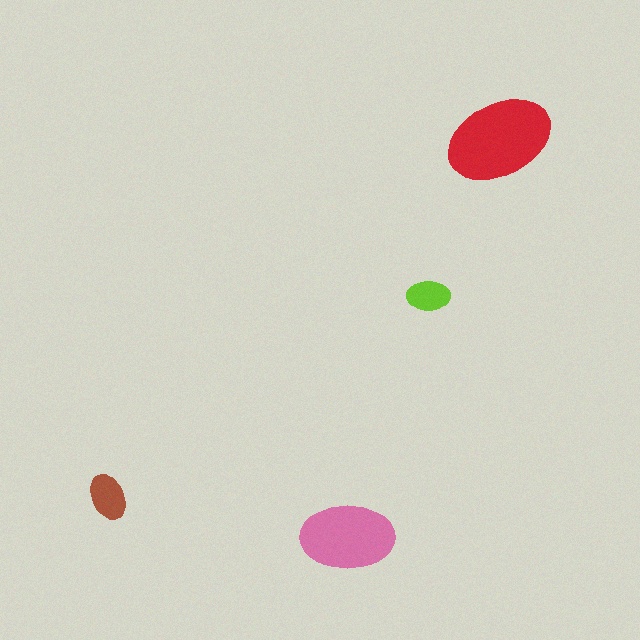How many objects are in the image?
There are 4 objects in the image.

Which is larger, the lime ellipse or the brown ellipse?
The brown one.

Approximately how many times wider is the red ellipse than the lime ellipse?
About 2.5 times wider.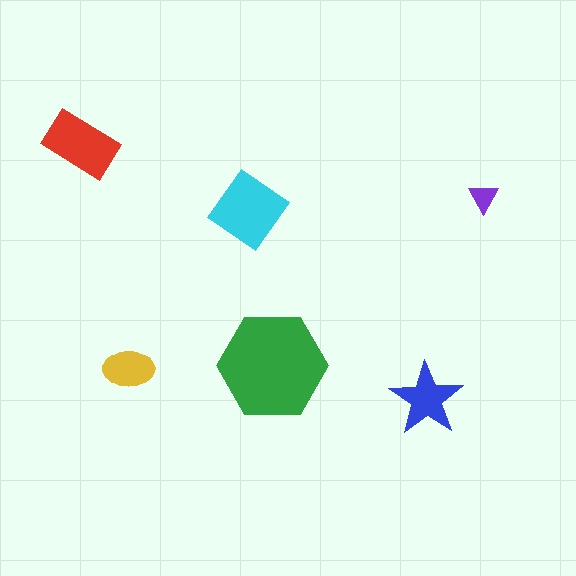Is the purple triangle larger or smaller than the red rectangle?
Smaller.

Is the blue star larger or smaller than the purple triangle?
Larger.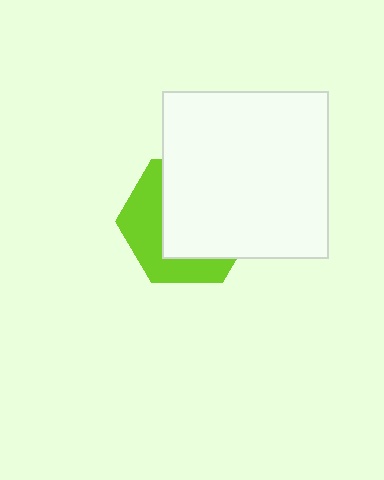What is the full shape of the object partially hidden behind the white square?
The partially hidden object is a lime hexagon.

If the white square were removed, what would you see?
You would see the complete lime hexagon.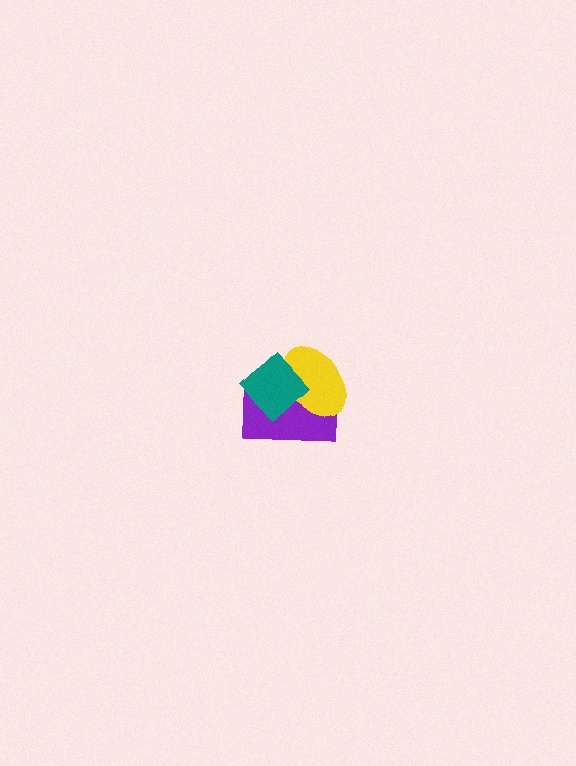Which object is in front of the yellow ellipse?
The teal diamond is in front of the yellow ellipse.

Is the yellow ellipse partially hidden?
Yes, it is partially covered by another shape.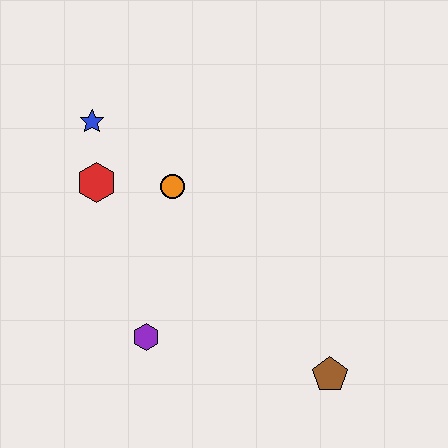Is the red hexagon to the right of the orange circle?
No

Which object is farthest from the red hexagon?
The brown pentagon is farthest from the red hexagon.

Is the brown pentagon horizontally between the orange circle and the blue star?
No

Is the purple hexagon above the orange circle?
No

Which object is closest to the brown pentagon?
The purple hexagon is closest to the brown pentagon.